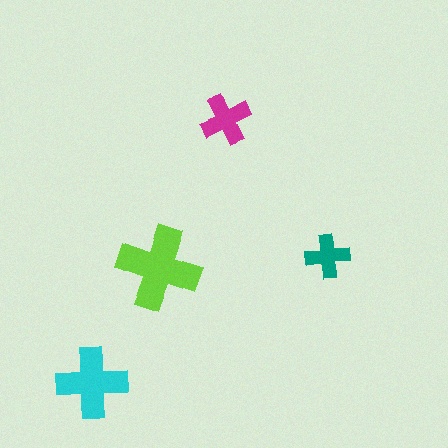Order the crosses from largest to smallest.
the lime one, the cyan one, the magenta one, the teal one.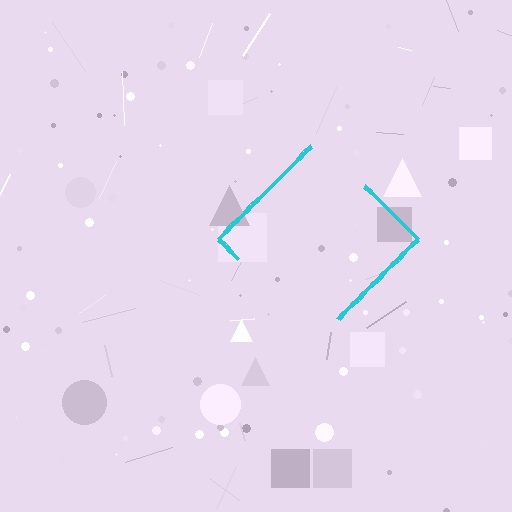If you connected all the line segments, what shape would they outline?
They would outline a diamond.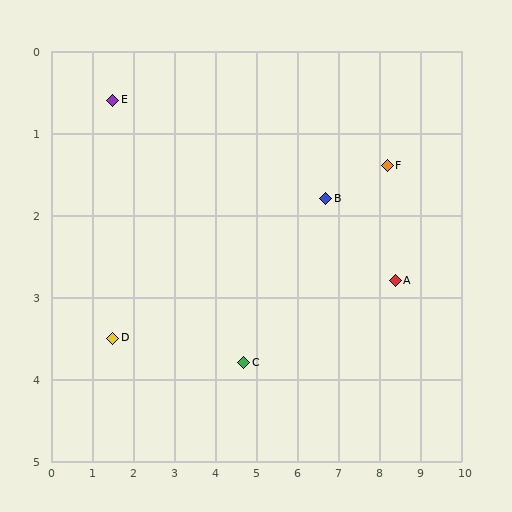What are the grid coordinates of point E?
Point E is at approximately (1.5, 0.6).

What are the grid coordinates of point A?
Point A is at approximately (8.4, 2.8).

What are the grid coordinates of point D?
Point D is at approximately (1.5, 3.5).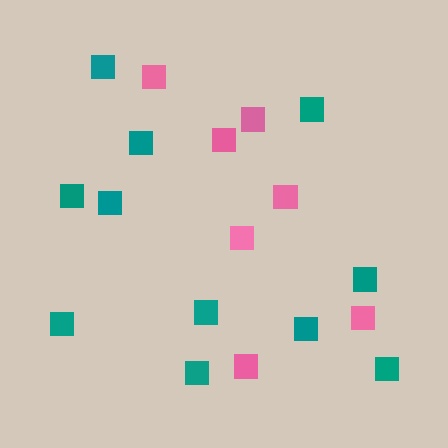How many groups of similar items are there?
There are 2 groups: one group of pink squares (7) and one group of teal squares (11).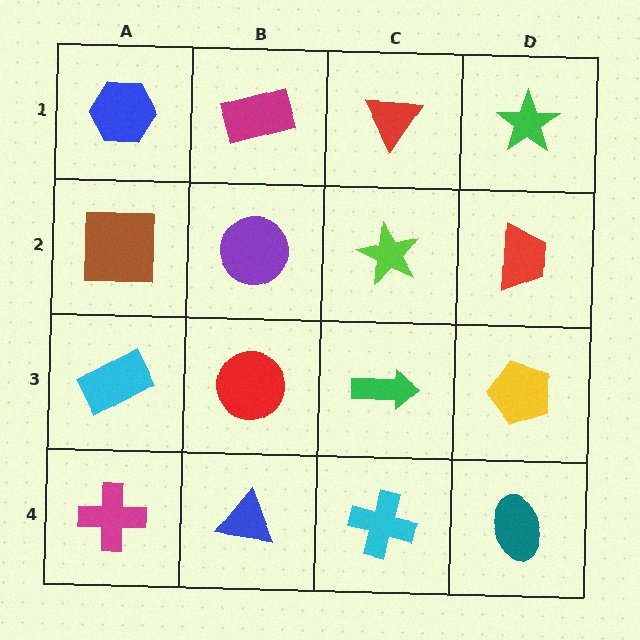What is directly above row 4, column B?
A red circle.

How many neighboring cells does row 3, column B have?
4.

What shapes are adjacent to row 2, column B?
A magenta rectangle (row 1, column B), a red circle (row 3, column B), a brown square (row 2, column A), a lime star (row 2, column C).